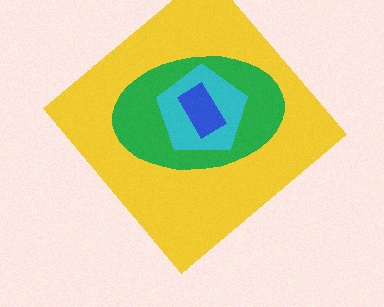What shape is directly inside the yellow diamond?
The green ellipse.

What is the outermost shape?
The yellow diamond.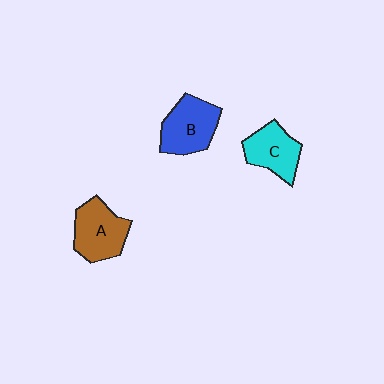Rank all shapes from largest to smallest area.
From largest to smallest: B (blue), A (brown), C (cyan).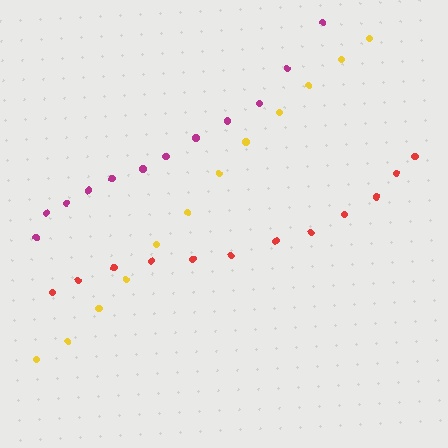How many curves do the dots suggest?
There are 3 distinct paths.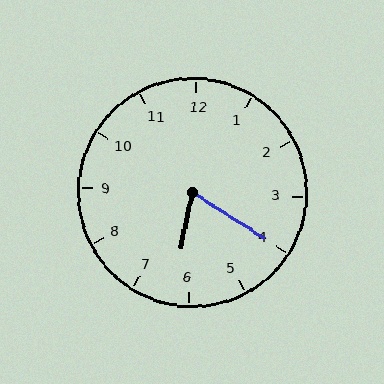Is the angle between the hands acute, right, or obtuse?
It is acute.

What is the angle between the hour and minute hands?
Approximately 70 degrees.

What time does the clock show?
6:20.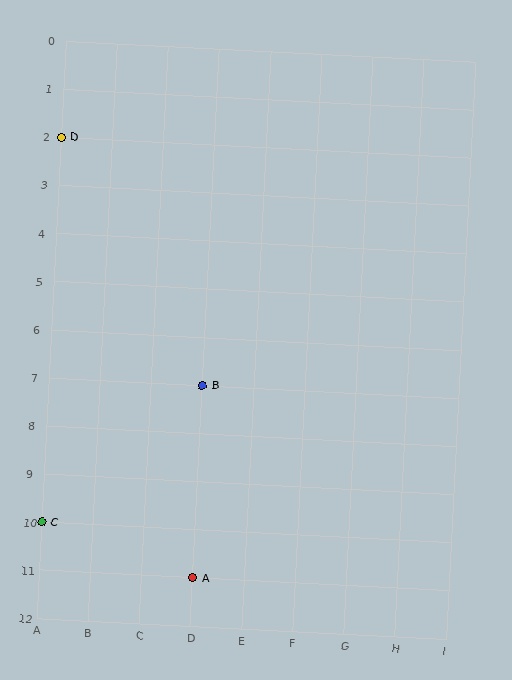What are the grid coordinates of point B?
Point B is at grid coordinates (D, 7).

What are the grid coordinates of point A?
Point A is at grid coordinates (D, 11).